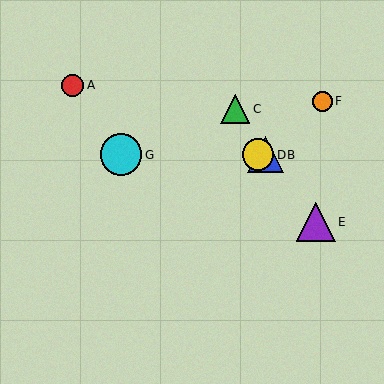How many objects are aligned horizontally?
3 objects (B, D, G) are aligned horizontally.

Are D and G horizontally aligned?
Yes, both are at y≈155.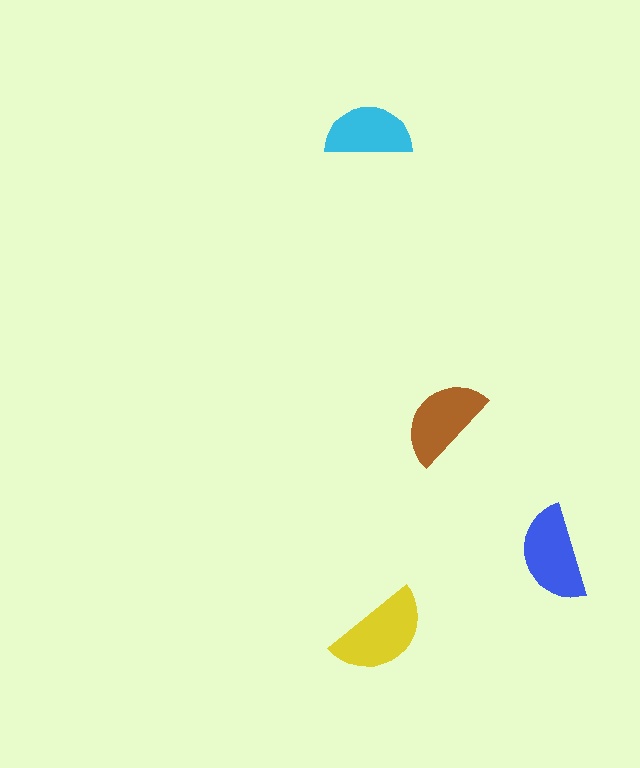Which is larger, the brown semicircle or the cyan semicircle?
The brown one.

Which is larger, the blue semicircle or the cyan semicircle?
The blue one.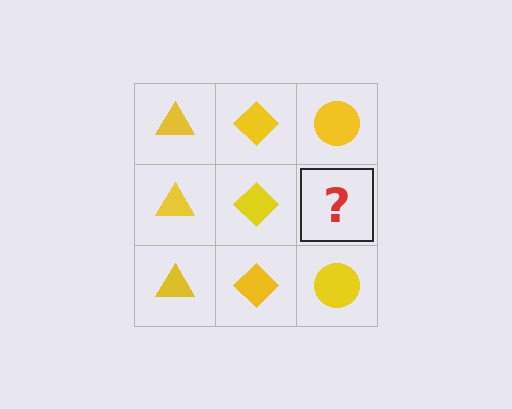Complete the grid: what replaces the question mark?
The question mark should be replaced with a yellow circle.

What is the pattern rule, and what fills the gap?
The rule is that each column has a consistent shape. The gap should be filled with a yellow circle.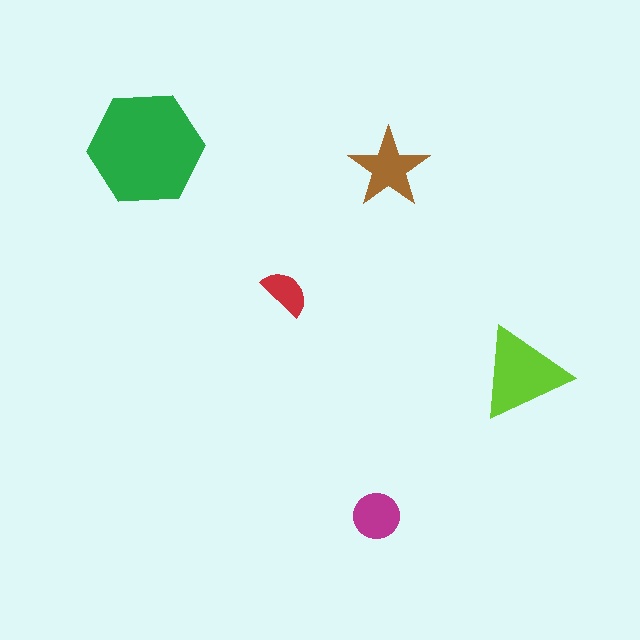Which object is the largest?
The green hexagon.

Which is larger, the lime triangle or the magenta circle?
The lime triangle.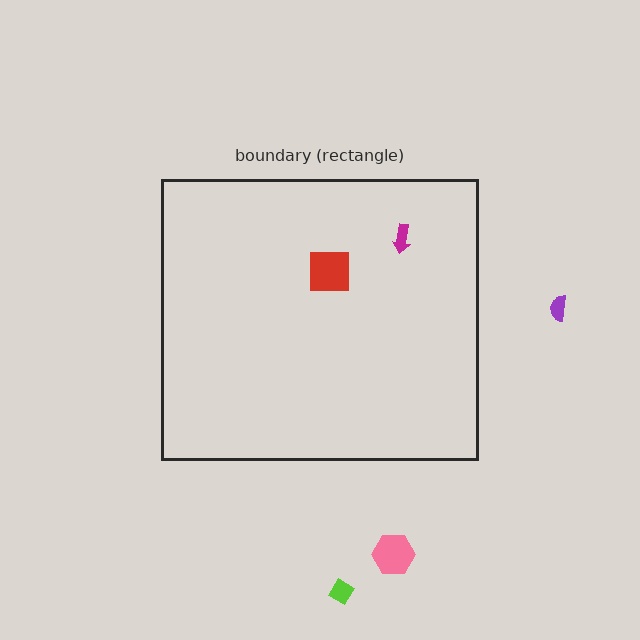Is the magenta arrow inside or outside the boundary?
Inside.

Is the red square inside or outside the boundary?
Inside.